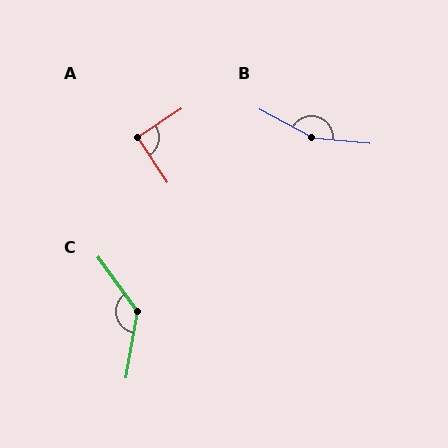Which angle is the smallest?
A, at approximately 90 degrees.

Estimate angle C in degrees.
Approximately 135 degrees.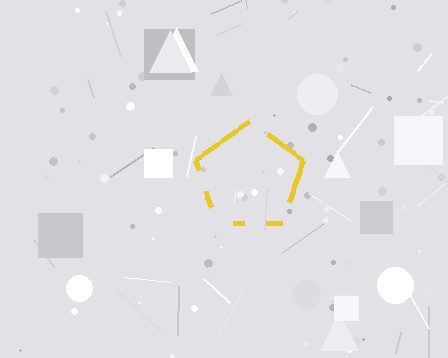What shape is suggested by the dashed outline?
The dashed outline suggests a pentagon.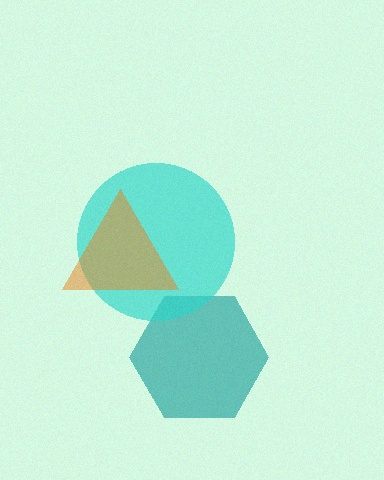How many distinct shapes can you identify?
There are 3 distinct shapes: a teal hexagon, a cyan circle, an orange triangle.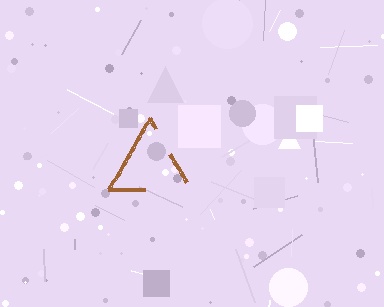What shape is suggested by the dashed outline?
The dashed outline suggests a triangle.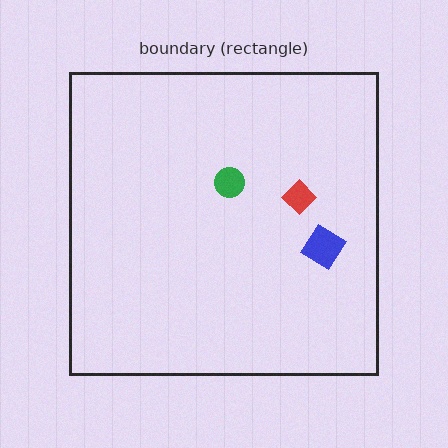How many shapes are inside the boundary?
3 inside, 0 outside.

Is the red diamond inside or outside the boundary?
Inside.